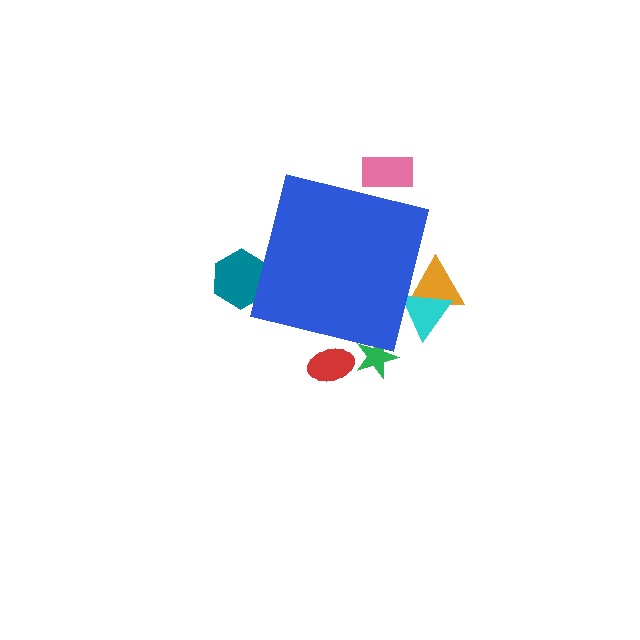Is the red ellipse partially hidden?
Yes, the red ellipse is partially hidden behind the blue square.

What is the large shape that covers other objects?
A blue square.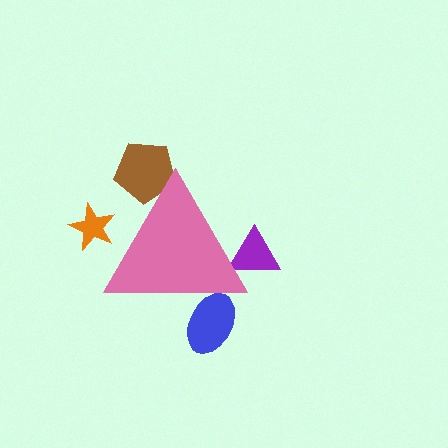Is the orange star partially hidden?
Yes, the orange star is partially hidden behind the pink triangle.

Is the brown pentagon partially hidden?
Yes, the brown pentagon is partially hidden behind the pink triangle.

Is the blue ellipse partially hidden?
Yes, the blue ellipse is partially hidden behind the pink triangle.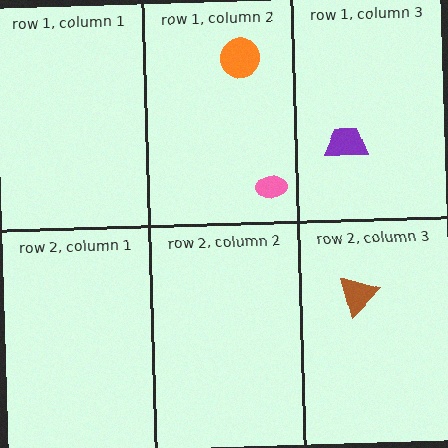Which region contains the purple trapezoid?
The row 1, column 3 region.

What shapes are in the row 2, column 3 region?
The brown triangle.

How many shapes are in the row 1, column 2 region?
2.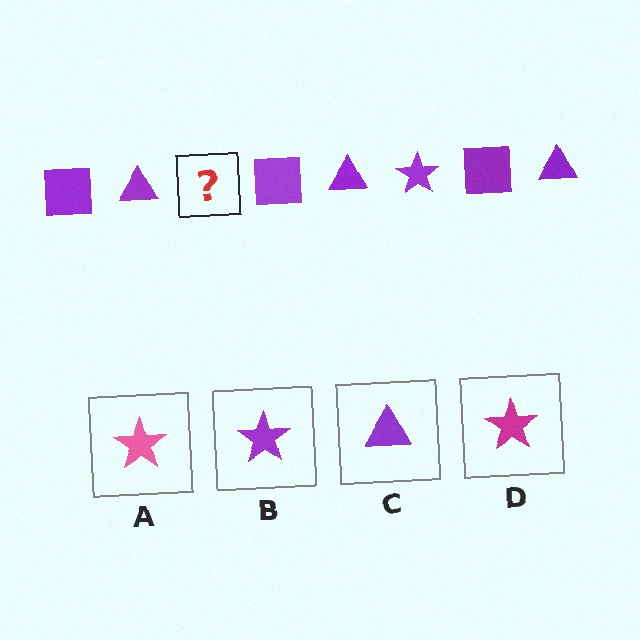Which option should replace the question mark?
Option B.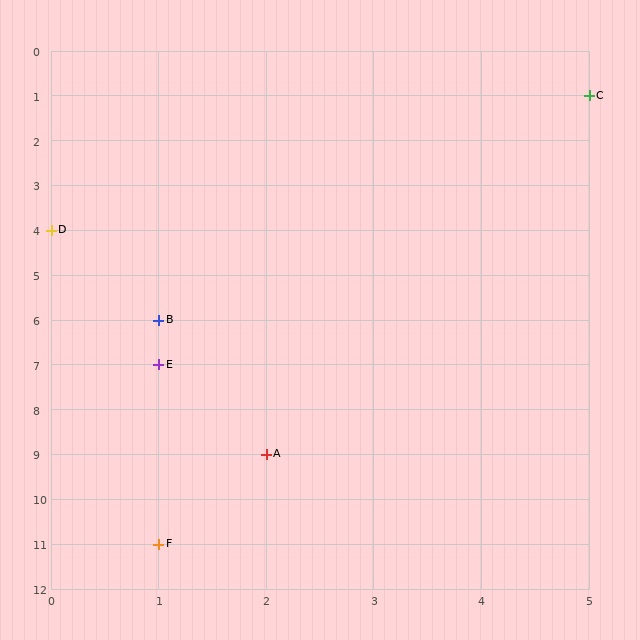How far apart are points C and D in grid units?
Points C and D are 5 columns and 3 rows apart (about 5.8 grid units diagonally).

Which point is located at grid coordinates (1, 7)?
Point E is at (1, 7).